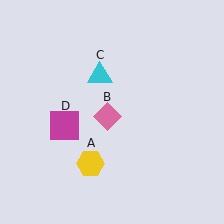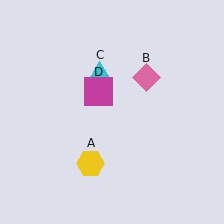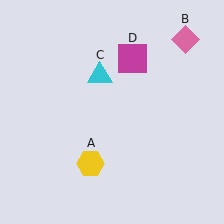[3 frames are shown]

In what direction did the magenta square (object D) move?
The magenta square (object D) moved up and to the right.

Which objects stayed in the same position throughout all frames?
Yellow hexagon (object A) and cyan triangle (object C) remained stationary.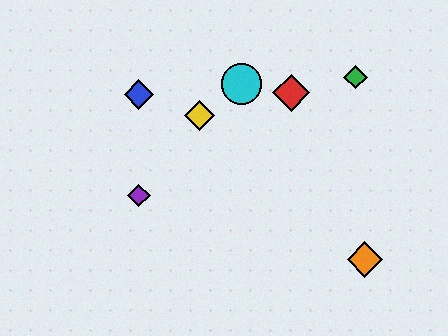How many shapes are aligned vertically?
2 shapes (the blue diamond, the purple diamond) are aligned vertically.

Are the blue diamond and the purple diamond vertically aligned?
Yes, both are at x≈139.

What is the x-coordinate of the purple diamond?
The purple diamond is at x≈139.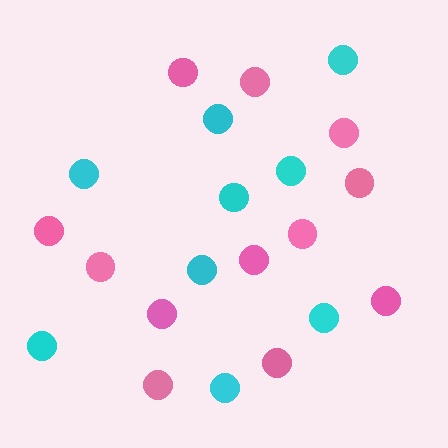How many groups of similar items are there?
There are 2 groups: one group of pink circles (12) and one group of cyan circles (9).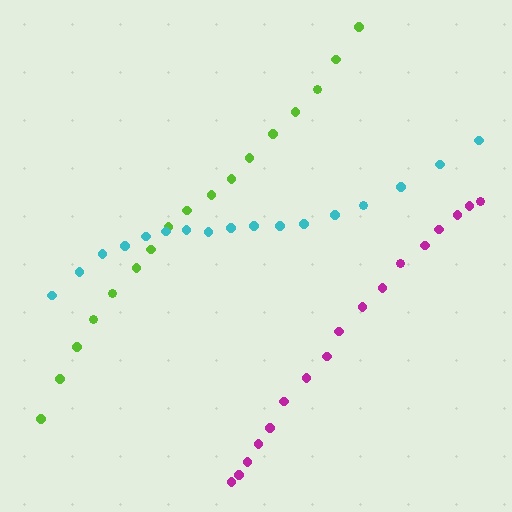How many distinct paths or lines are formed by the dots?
There are 3 distinct paths.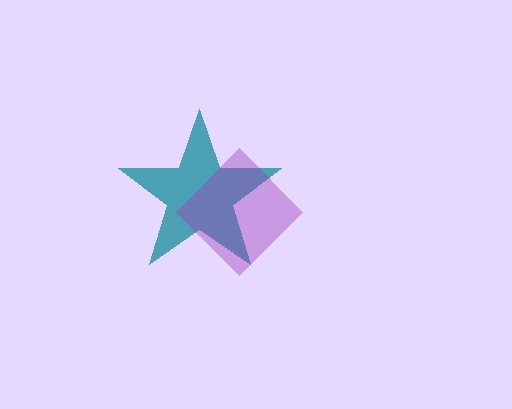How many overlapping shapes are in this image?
There are 2 overlapping shapes in the image.